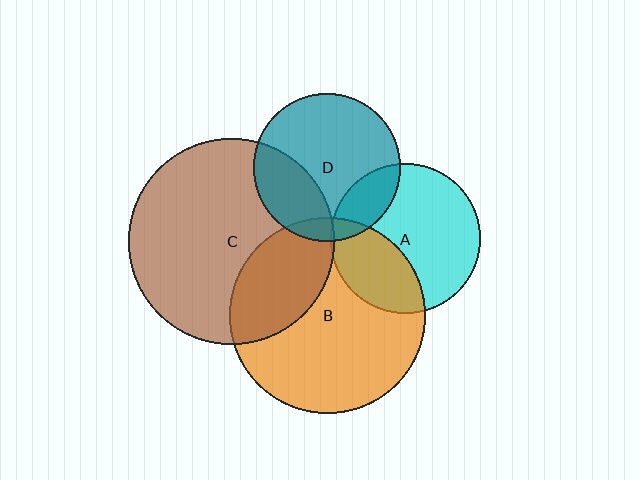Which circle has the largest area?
Circle C (brown).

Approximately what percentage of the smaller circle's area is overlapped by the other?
Approximately 20%.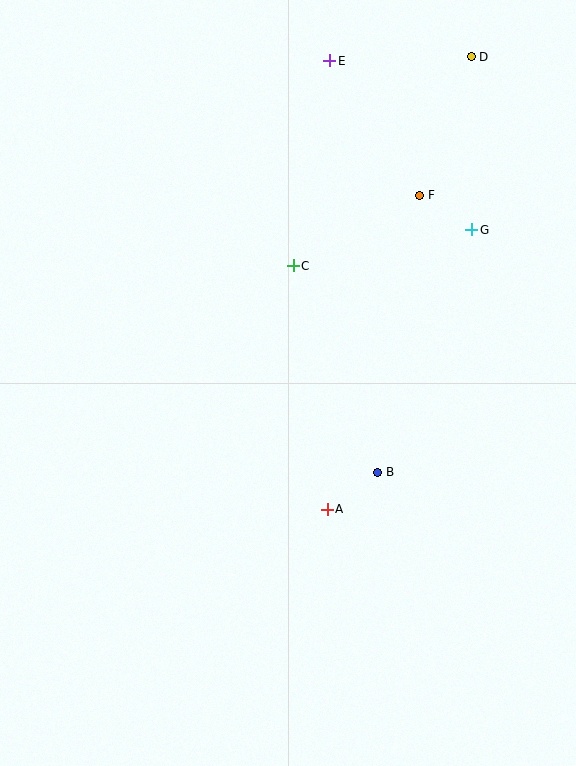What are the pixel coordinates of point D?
Point D is at (471, 57).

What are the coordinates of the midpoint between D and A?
The midpoint between D and A is at (399, 283).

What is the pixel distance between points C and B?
The distance between C and B is 223 pixels.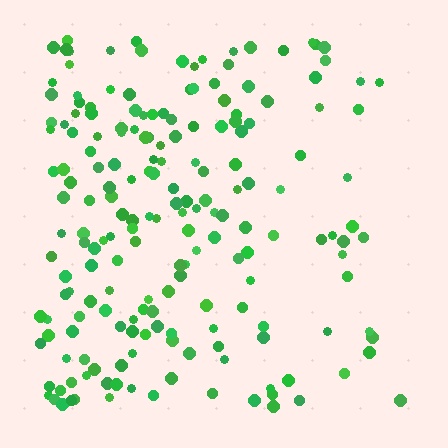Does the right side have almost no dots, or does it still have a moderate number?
Still a moderate number, just noticeably fewer than the left.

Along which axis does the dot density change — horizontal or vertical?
Horizontal.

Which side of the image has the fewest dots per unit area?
The right.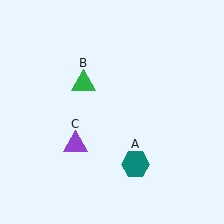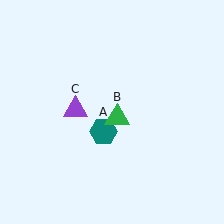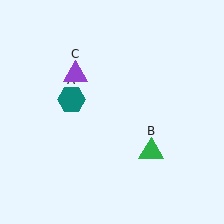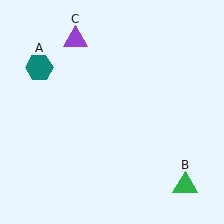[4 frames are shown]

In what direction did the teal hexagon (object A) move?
The teal hexagon (object A) moved up and to the left.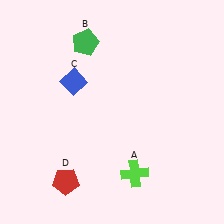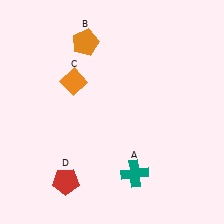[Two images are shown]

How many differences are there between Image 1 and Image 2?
There are 3 differences between the two images.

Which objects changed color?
A changed from lime to teal. B changed from green to orange. C changed from blue to orange.